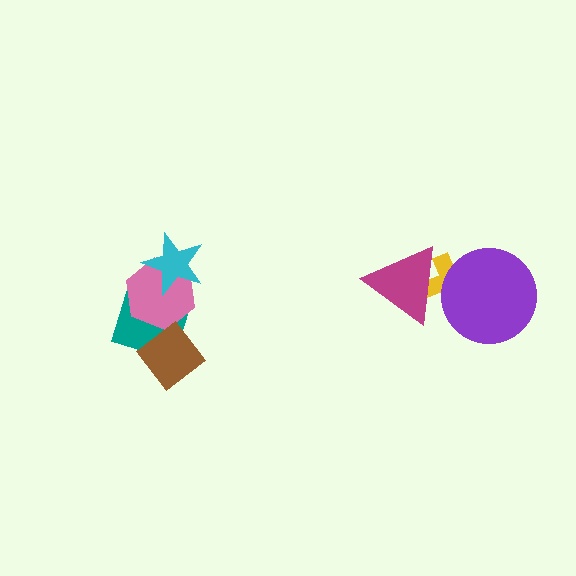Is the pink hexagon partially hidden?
Yes, it is partially covered by another shape.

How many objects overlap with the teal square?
2 objects overlap with the teal square.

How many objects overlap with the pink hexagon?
3 objects overlap with the pink hexagon.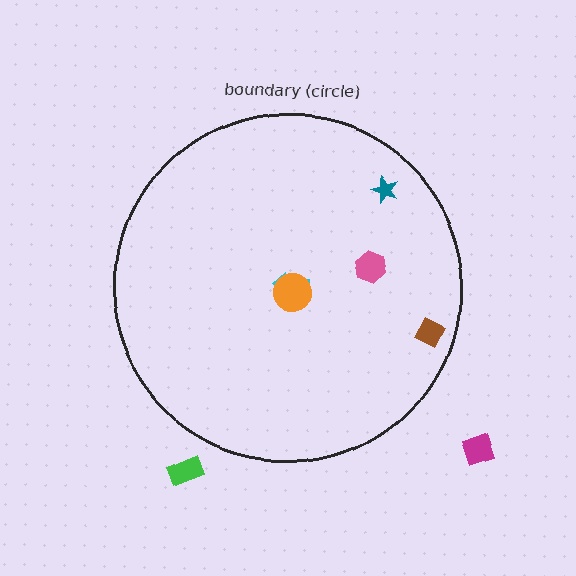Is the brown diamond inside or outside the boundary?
Inside.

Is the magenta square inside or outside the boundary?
Outside.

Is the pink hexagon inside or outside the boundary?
Inside.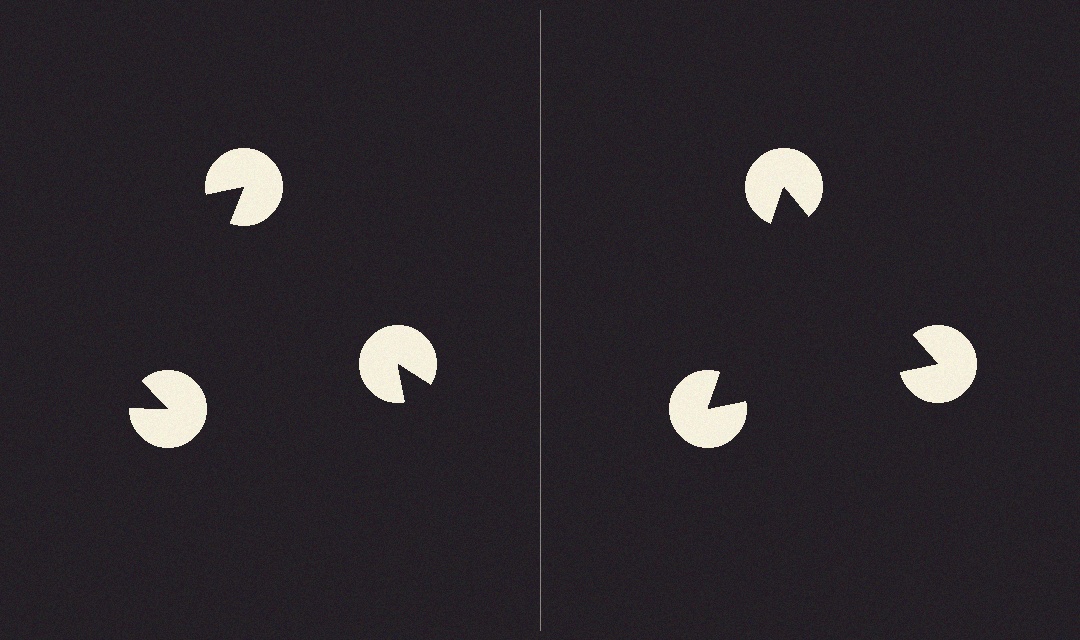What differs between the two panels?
The pac-man discs are positioned identically on both sides; only the wedge orientations differ. On the right they align to a triangle; on the left they are misaligned.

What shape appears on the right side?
An illusory triangle.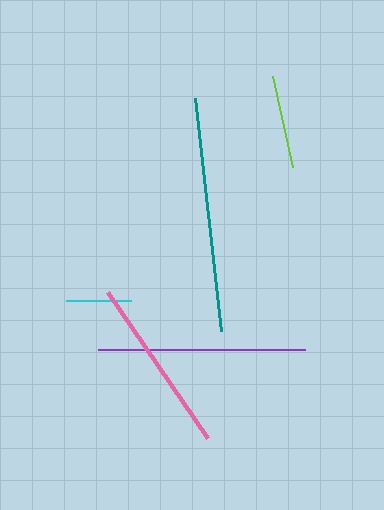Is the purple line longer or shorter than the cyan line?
The purple line is longer than the cyan line.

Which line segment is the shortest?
The cyan line is the shortest at approximately 64 pixels.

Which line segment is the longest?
The teal line is the longest at approximately 234 pixels.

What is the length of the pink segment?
The pink segment is approximately 178 pixels long.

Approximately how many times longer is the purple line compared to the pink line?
The purple line is approximately 1.2 times the length of the pink line.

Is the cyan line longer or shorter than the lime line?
The lime line is longer than the cyan line.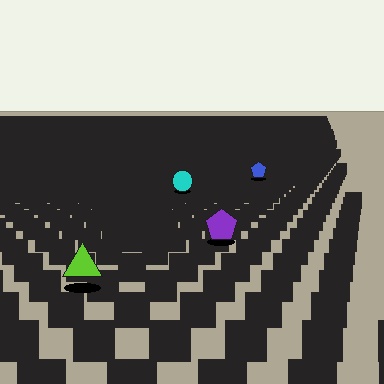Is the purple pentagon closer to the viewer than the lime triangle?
No. The lime triangle is closer — you can tell from the texture gradient: the ground texture is coarser near it.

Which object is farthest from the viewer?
The blue pentagon is farthest from the viewer. It appears smaller and the ground texture around it is denser.